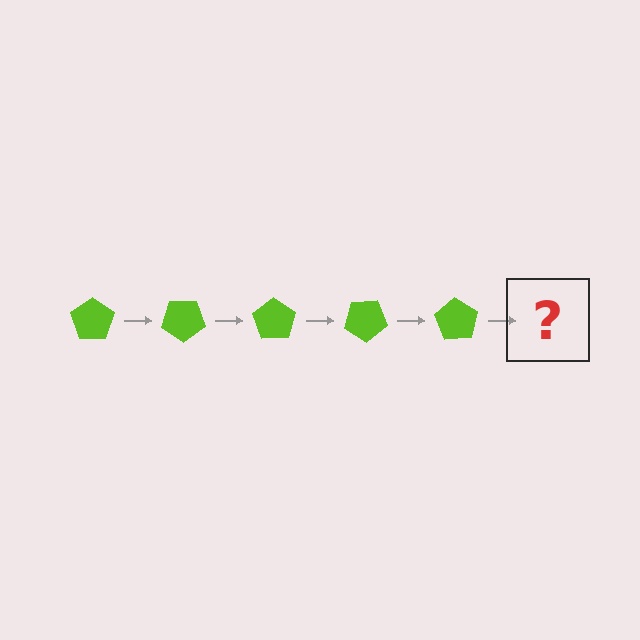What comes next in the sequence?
The next element should be a lime pentagon rotated 175 degrees.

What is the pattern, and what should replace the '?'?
The pattern is that the pentagon rotates 35 degrees each step. The '?' should be a lime pentagon rotated 175 degrees.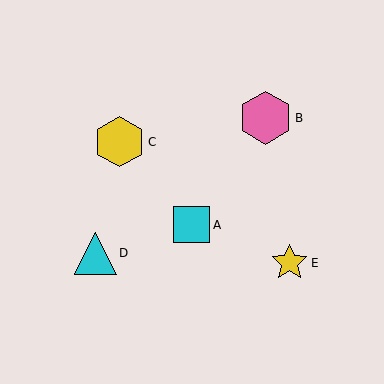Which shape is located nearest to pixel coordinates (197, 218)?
The cyan square (labeled A) at (191, 225) is nearest to that location.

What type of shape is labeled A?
Shape A is a cyan square.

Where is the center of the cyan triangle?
The center of the cyan triangle is at (95, 253).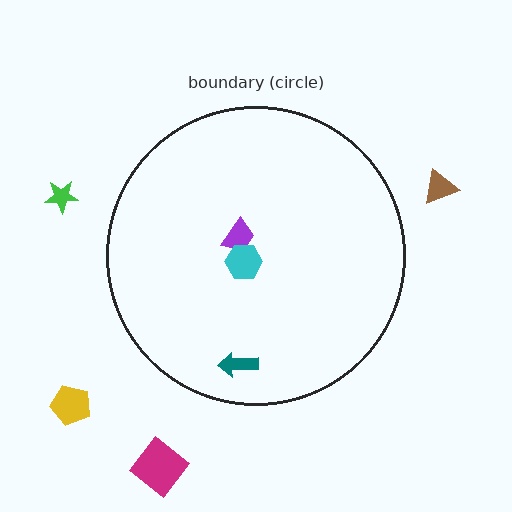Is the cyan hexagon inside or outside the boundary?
Inside.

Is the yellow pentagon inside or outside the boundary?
Outside.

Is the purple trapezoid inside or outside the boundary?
Inside.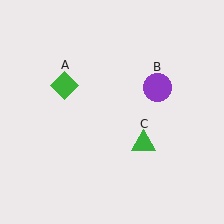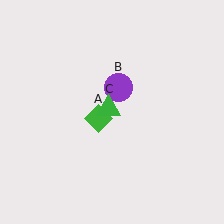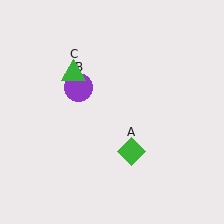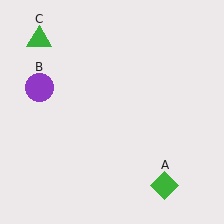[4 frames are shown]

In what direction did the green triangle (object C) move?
The green triangle (object C) moved up and to the left.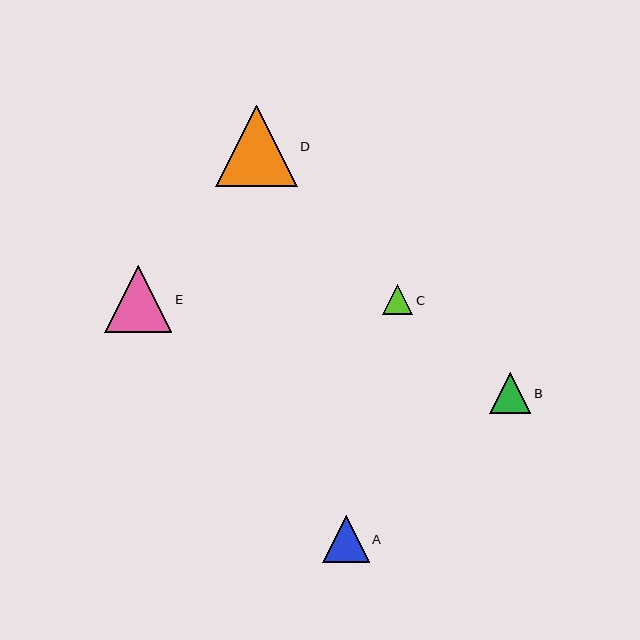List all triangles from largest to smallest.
From largest to smallest: D, E, A, B, C.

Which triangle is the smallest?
Triangle C is the smallest with a size of approximately 30 pixels.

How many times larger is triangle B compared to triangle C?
Triangle B is approximately 1.4 times the size of triangle C.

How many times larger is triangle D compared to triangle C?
Triangle D is approximately 2.7 times the size of triangle C.